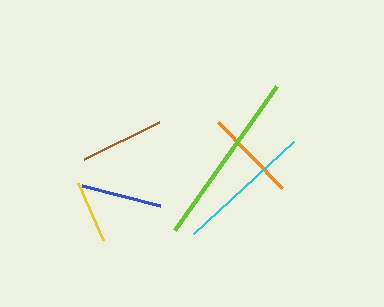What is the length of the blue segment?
The blue segment is approximately 80 pixels long.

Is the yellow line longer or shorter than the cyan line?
The cyan line is longer than the yellow line.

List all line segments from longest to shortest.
From longest to shortest: lime, cyan, orange, brown, blue, yellow.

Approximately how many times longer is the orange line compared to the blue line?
The orange line is approximately 1.1 times the length of the blue line.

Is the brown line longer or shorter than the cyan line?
The cyan line is longer than the brown line.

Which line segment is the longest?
The lime line is the longest at approximately 176 pixels.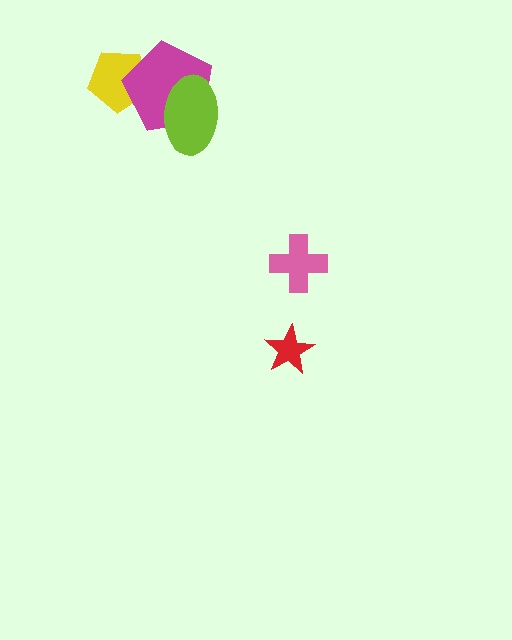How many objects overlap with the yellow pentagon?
1 object overlaps with the yellow pentagon.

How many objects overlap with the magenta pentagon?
2 objects overlap with the magenta pentagon.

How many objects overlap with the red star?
0 objects overlap with the red star.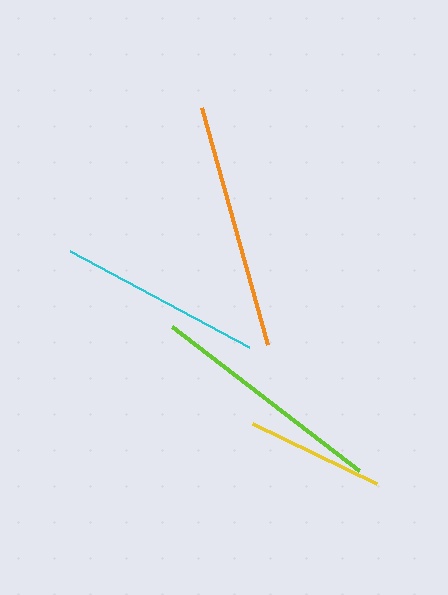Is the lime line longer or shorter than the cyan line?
The lime line is longer than the cyan line.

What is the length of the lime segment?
The lime segment is approximately 236 pixels long.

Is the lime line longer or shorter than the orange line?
The orange line is longer than the lime line.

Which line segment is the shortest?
The yellow line is the shortest at approximately 138 pixels.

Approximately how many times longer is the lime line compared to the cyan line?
The lime line is approximately 1.2 times the length of the cyan line.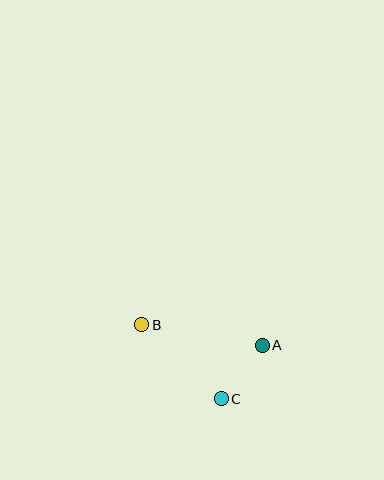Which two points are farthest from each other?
Points A and B are farthest from each other.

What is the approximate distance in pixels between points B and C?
The distance between B and C is approximately 108 pixels.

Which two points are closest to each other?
Points A and C are closest to each other.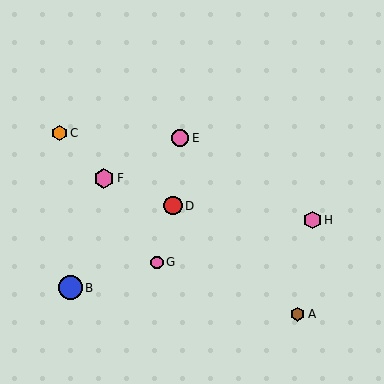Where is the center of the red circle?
The center of the red circle is at (173, 206).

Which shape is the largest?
The blue circle (labeled B) is the largest.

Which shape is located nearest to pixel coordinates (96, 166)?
The pink hexagon (labeled F) at (104, 178) is nearest to that location.